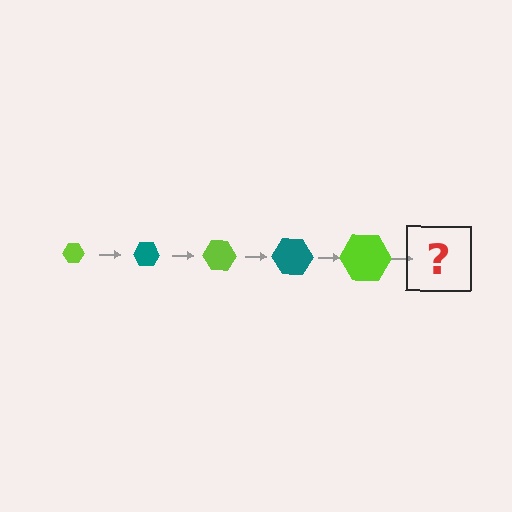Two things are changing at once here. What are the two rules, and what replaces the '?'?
The two rules are that the hexagon grows larger each step and the color cycles through lime and teal. The '?' should be a teal hexagon, larger than the previous one.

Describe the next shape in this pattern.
It should be a teal hexagon, larger than the previous one.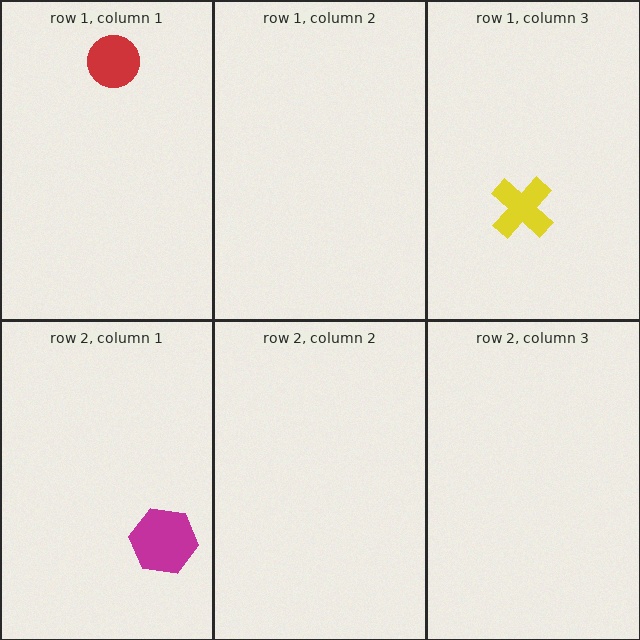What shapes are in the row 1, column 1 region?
The red circle.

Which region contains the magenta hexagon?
The row 2, column 1 region.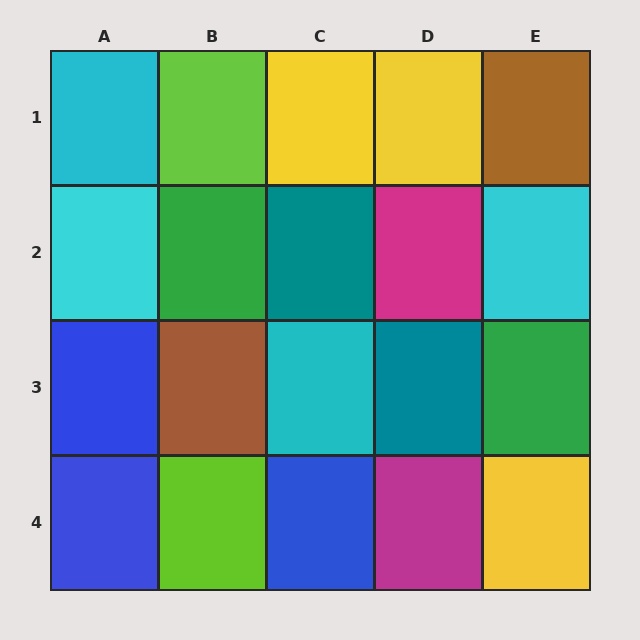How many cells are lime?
2 cells are lime.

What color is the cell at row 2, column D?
Magenta.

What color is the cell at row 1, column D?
Yellow.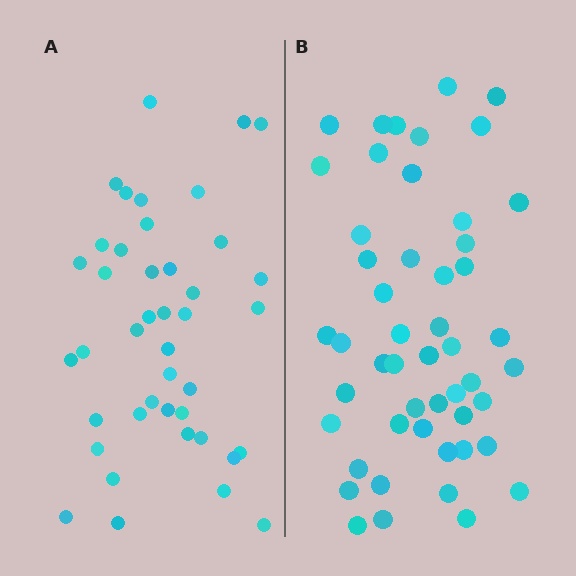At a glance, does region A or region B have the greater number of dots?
Region B (the right region) has more dots.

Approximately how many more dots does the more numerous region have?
Region B has roughly 8 or so more dots than region A.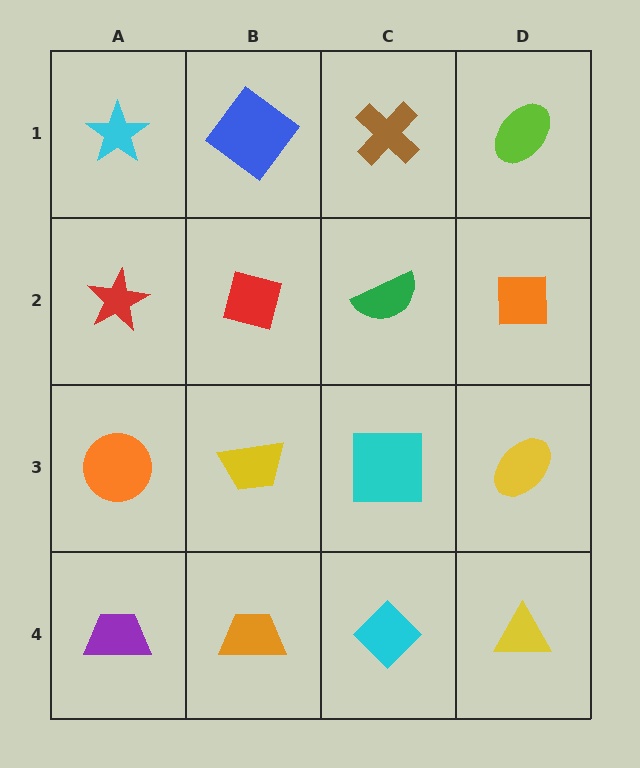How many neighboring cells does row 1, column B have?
3.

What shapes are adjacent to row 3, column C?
A green semicircle (row 2, column C), a cyan diamond (row 4, column C), a yellow trapezoid (row 3, column B), a yellow ellipse (row 3, column D).